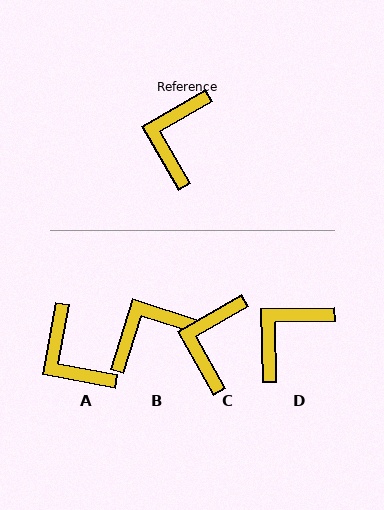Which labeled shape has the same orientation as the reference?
C.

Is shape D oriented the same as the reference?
No, it is off by about 28 degrees.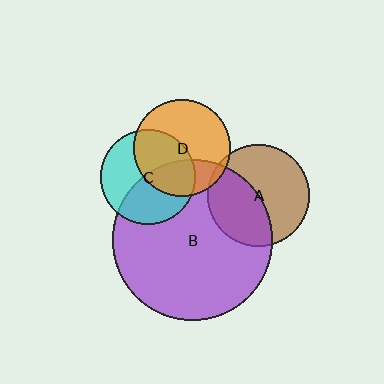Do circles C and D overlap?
Yes.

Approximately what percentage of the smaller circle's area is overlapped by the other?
Approximately 45%.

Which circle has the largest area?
Circle B (purple).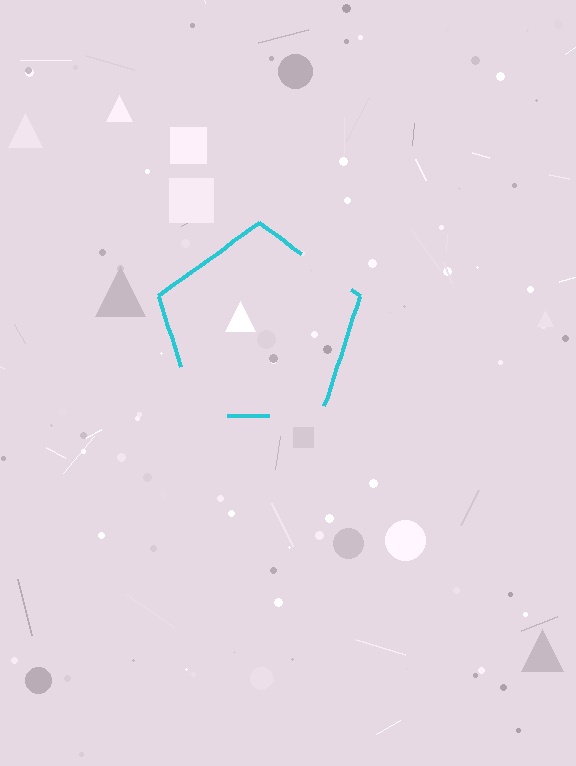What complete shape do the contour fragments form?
The contour fragments form a pentagon.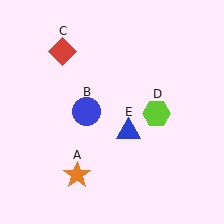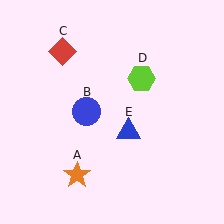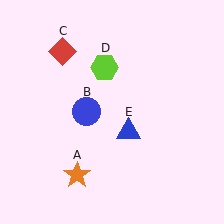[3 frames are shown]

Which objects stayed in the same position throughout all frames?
Orange star (object A) and blue circle (object B) and red diamond (object C) and blue triangle (object E) remained stationary.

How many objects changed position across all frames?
1 object changed position: lime hexagon (object D).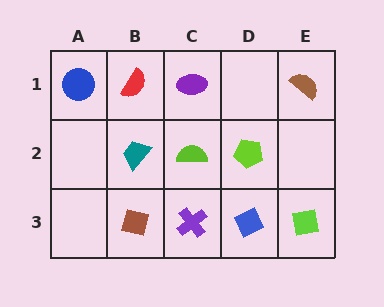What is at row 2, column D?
A lime pentagon.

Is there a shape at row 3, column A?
No, that cell is empty.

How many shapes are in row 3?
4 shapes.